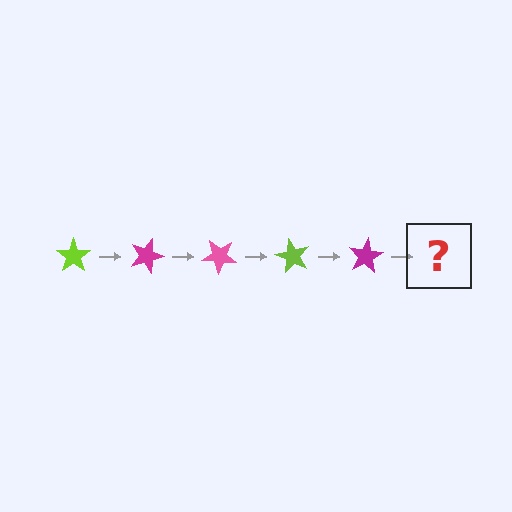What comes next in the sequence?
The next element should be a pink star, rotated 100 degrees from the start.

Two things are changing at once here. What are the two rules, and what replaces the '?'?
The two rules are that it rotates 20 degrees each step and the color cycles through lime, magenta, and pink. The '?' should be a pink star, rotated 100 degrees from the start.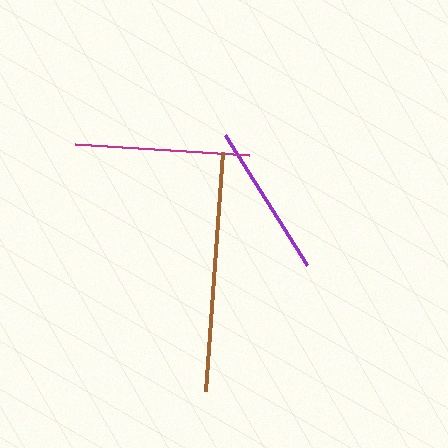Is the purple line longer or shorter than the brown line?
The brown line is longer than the purple line.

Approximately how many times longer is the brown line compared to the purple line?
The brown line is approximately 1.6 times the length of the purple line.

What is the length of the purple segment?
The purple segment is approximately 153 pixels long.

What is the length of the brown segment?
The brown segment is approximately 240 pixels long.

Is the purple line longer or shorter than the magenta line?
The magenta line is longer than the purple line.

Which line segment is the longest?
The brown line is the longest at approximately 240 pixels.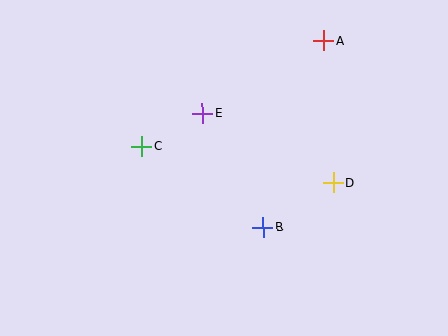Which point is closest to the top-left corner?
Point C is closest to the top-left corner.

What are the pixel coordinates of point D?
Point D is at (333, 183).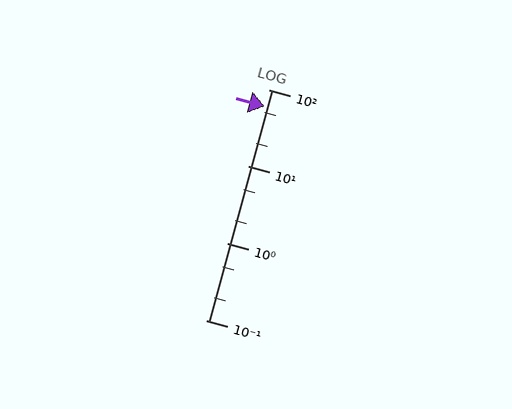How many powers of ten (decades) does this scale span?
The scale spans 3 decades, from 0.1 to 100.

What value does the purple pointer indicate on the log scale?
The pointer indicates approximately 60.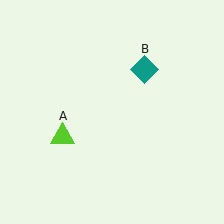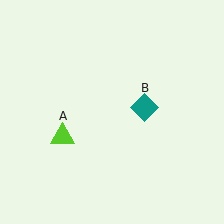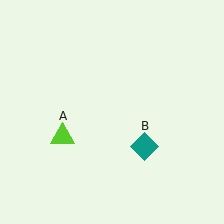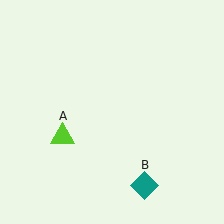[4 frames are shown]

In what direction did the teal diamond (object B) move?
The teal diamond (object B) moved down.